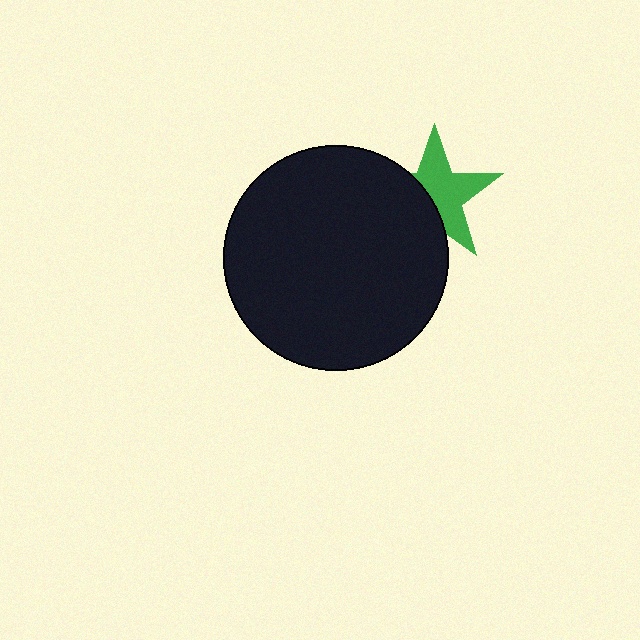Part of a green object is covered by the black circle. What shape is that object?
It is a star.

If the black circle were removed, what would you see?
You would see the complete green star.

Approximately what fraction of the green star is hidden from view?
Roughly 41% of the green star is hidden behind the black circle.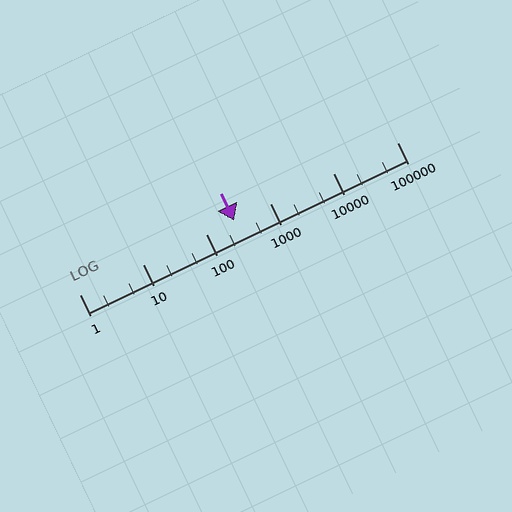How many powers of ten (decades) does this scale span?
The scale spans 5 decades, from 1 to 100000.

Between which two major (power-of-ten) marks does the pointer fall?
The pointer is between 100 and 1000.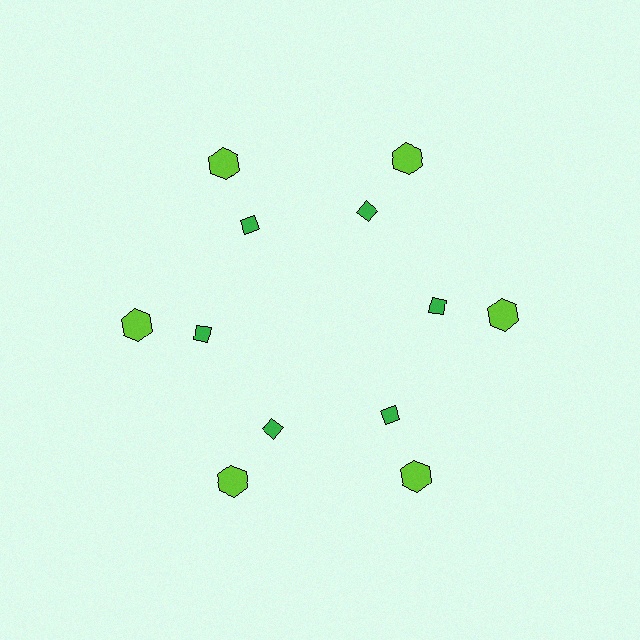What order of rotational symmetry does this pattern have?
This pattern has 6-fold rotational symmetry.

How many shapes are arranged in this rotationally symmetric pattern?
There are 12 shapes, arranged in 6 groups of 2.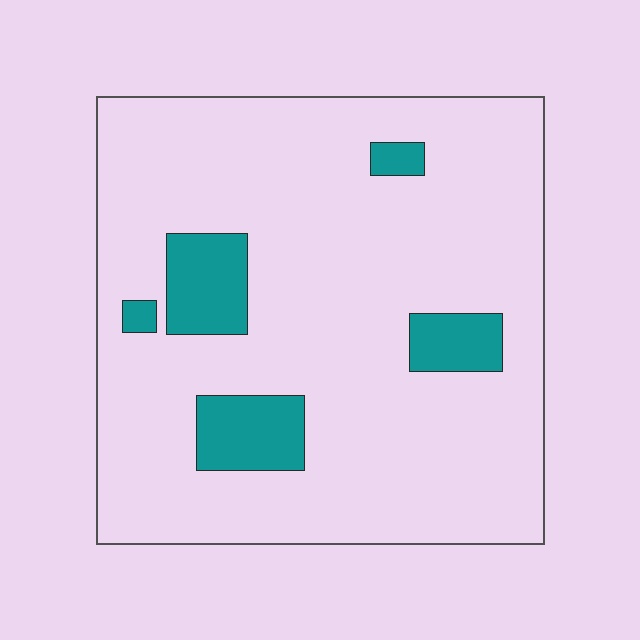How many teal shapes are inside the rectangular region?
5.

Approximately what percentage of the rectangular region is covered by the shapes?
Approximately 15%.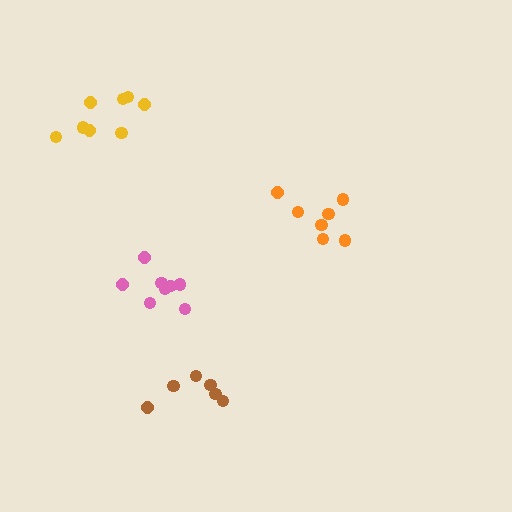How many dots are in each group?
Group 1: 7 dots, Group 2: 8 dots, Group 3: 8 dots, Group 4: 6 dots (29 total).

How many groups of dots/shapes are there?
There are 4 groups.